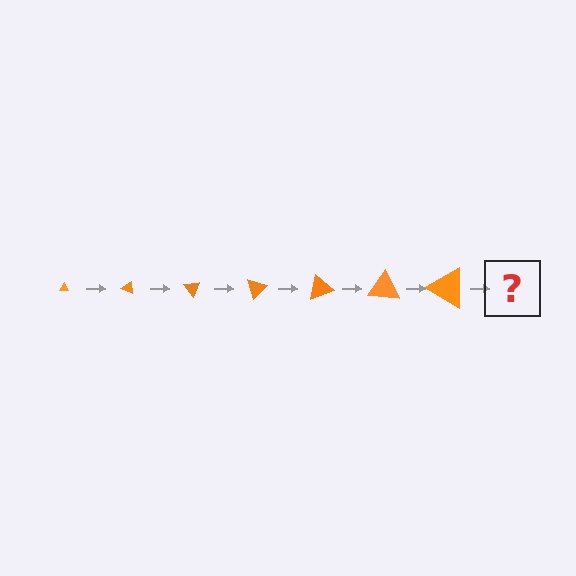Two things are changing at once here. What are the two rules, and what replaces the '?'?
The two rules are that the triangle grows larger each step and it rotates 25 degrees each step. The '?' should be a triangle, larger than the previous one and rotated 175 degrees from the start.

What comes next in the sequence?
The next element should be a triangle, larger than the previous one and rotated 175 degrees from the start.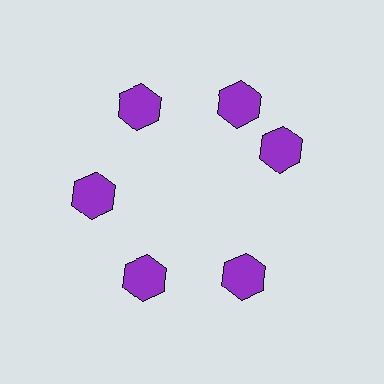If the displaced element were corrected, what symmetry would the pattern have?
It would have 6-fold rotational symmetry — the pattern would map onto itself every 60 degrees.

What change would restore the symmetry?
The symmetry would be restored by rotating it back into even spacing with its neighbors so that all 6 hexagons sit at equal angles and equal distance from the center.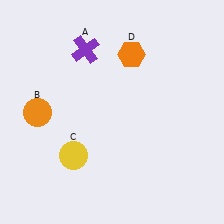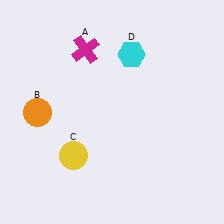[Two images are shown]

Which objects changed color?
A changed from purple to magenta. D changed from orange to cyan.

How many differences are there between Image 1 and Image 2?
There are 2 differences between the two images.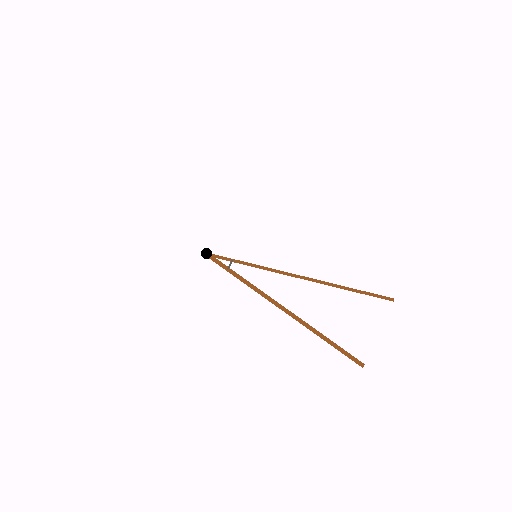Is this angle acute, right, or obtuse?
It is acute.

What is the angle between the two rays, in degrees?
Approximately 22 degrees.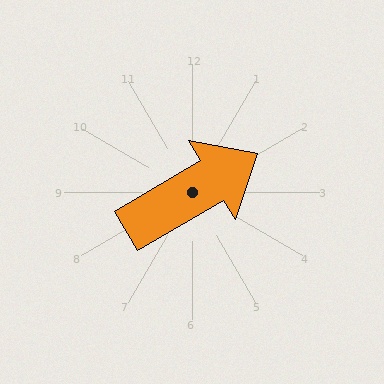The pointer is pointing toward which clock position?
Roughly 2 o'clock.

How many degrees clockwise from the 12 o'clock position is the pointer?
Approximately 59 degrees.